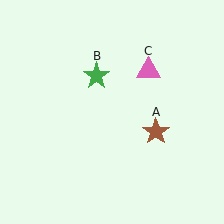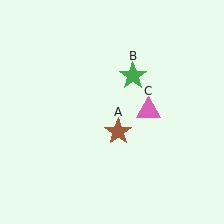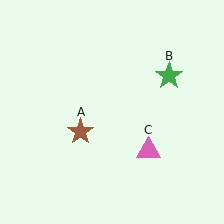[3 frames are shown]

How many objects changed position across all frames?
3 objects changed position: brown star (object A), green star (object B), pink triangle (object C).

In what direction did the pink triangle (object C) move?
The pink triangle (object C) moved down.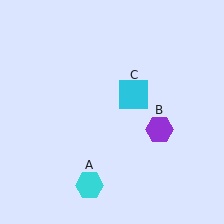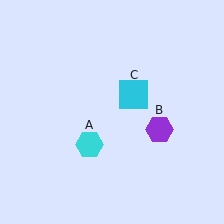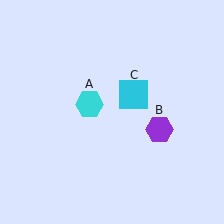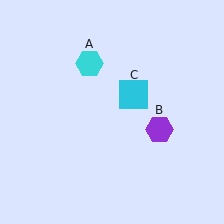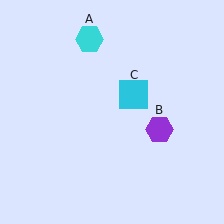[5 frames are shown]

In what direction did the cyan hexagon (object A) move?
The cyan hexagon (object A) moved up.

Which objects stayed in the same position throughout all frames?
Purple hexagon (object B) and cyan square (object C) remained stationary.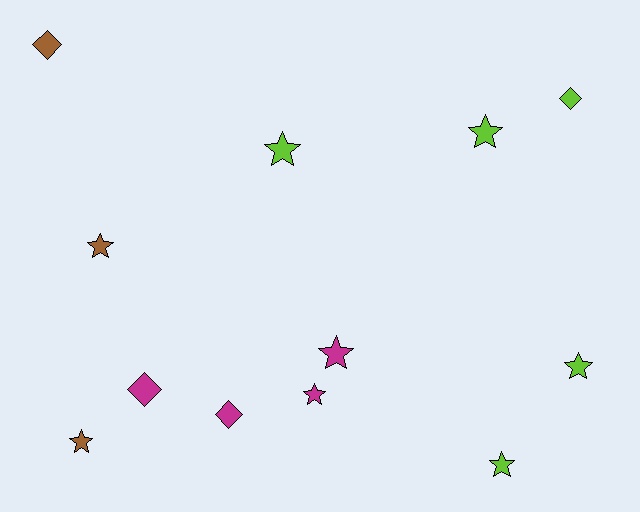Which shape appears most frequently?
Star, with 8 objects.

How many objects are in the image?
There are 12 objects.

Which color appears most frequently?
Lime, with 5 objects.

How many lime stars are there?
There are 4 lime stars.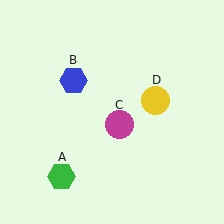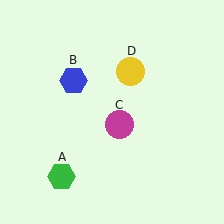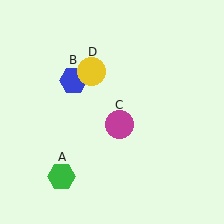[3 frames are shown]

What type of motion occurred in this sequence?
The yellow circle (object D) rotated counterclockwise around the center of the scene.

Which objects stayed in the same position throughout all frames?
Green hexagon (object A) and blue hexagon (object B) and magenta circle (object C) remained stationary.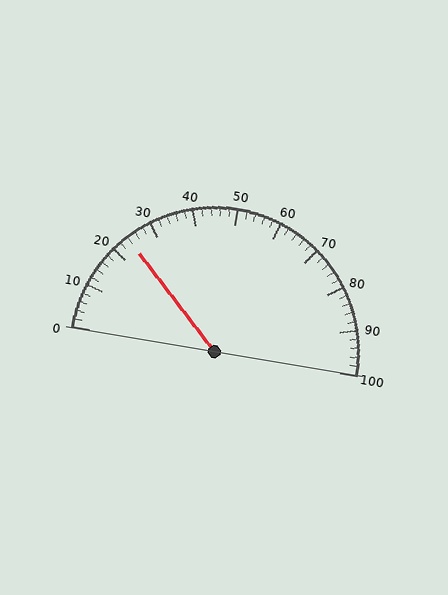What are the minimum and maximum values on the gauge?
The gauge ranges from 0 to 100.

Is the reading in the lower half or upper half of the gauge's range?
The reading is in the lower half of the range (0 to 100).